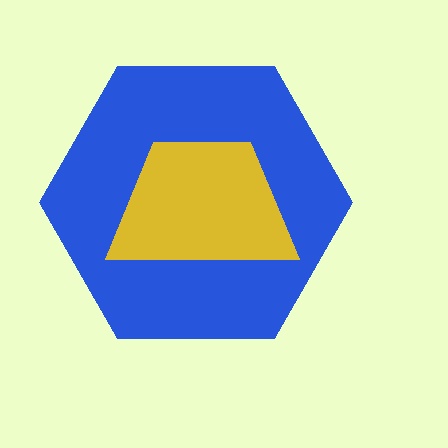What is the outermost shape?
The blue hexagon.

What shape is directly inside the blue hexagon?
The yellow trapezoid.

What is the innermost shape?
The yellow trapezoid.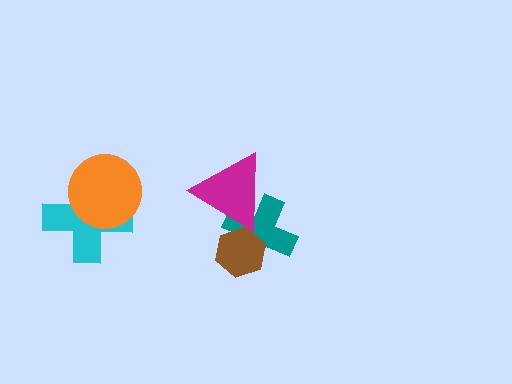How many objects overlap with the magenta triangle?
2 objects overlap with the magenta triangle.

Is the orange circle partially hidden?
No, no other shape covers it.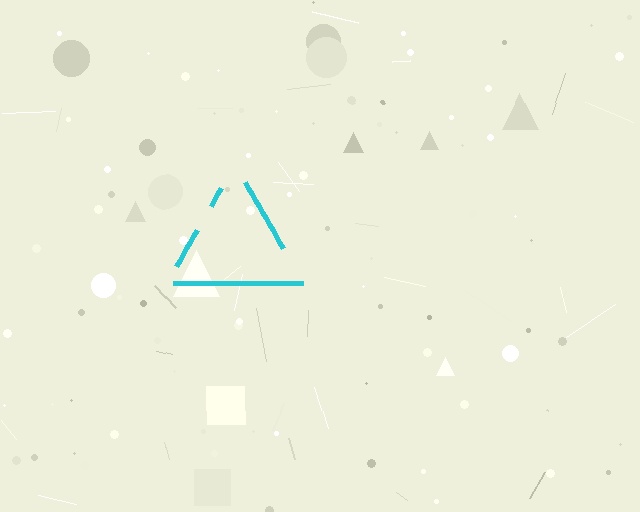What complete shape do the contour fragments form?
The contour fragments form a triangle.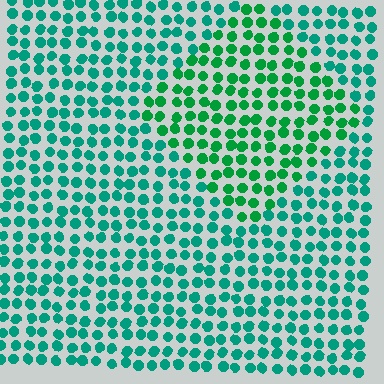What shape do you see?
I see a diamond.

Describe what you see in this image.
The image is filled with small teal elements in a uniform arrangement. A diamond-shaped region is visible where the elements are tinted to a slightly different hue, forming a subtle color boundary.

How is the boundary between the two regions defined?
The boundary is defined purely by a slight shift in hue (about 27 degrees). Spacing, size, and orientation are identical on both sides.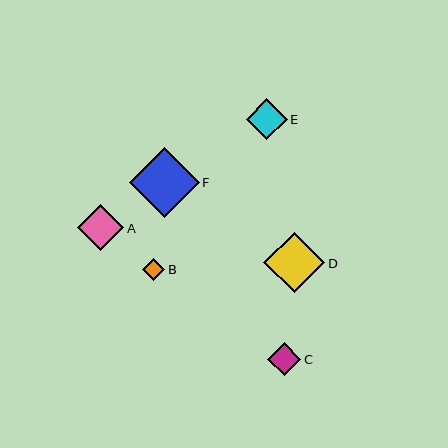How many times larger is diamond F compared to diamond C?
Diamond F is approximately 2.1 times the size of diamond C.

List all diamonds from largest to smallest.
From largest to smallest: F, D, A, E, C, B.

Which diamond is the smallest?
Diamond B is the smallest with a size of approximately 22 pixels.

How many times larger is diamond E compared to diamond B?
Diamond E is approximately 1.8 times the size of diamond B.